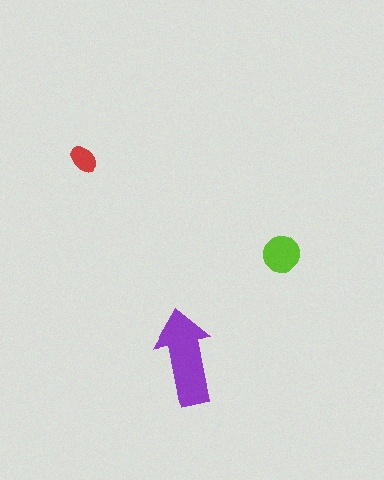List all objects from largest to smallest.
The purple arrow, the lime circle, the red ellipse.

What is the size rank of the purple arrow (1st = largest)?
1st.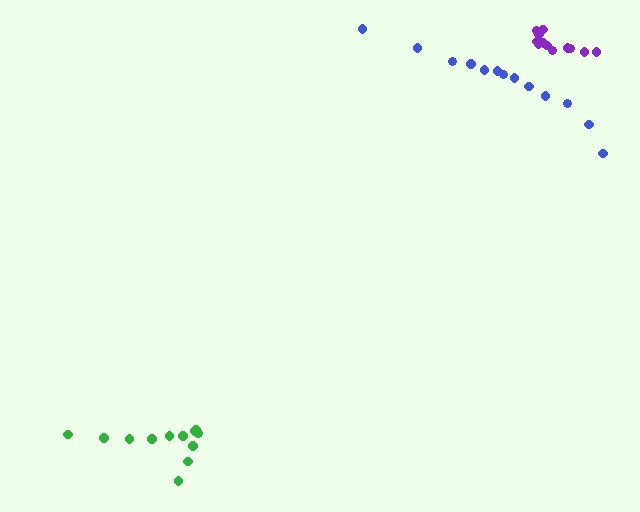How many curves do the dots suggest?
There are 3 distinct paths.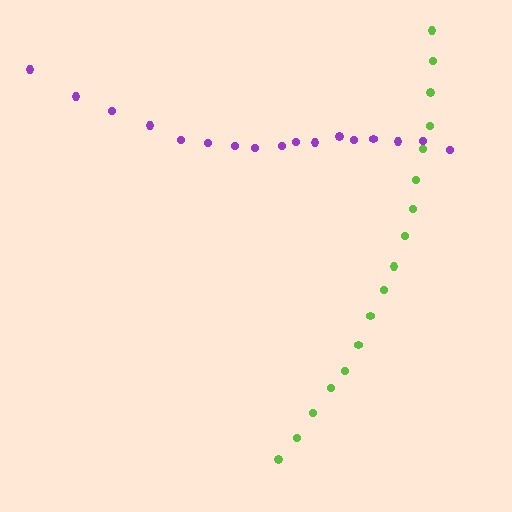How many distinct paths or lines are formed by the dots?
There are 2 distinct paths.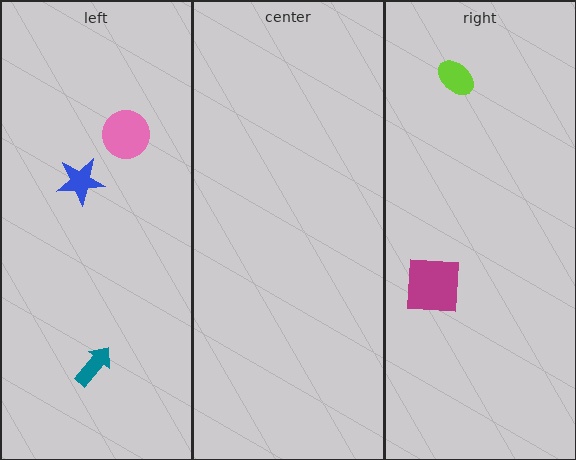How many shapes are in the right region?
2.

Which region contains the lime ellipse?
The right region.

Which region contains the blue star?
The left region.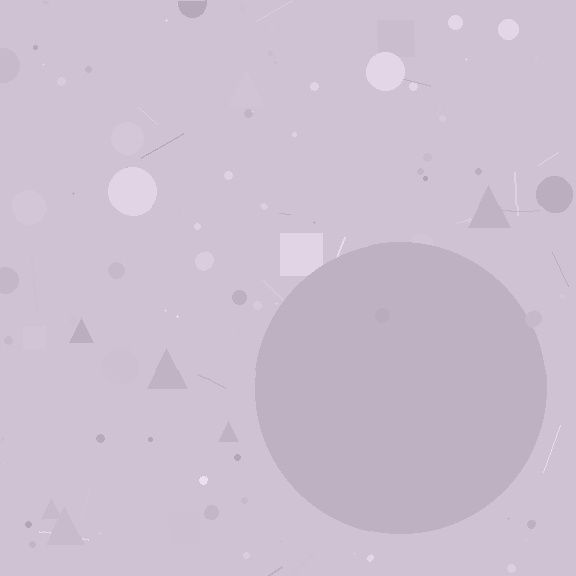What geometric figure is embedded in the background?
A circle is embedded in the background.